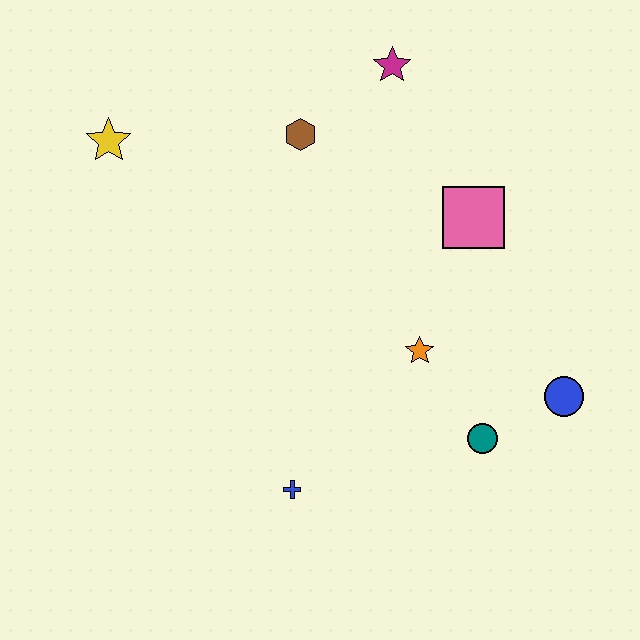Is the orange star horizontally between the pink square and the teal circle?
No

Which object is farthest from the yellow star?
The blue circle is farthest from the yellow star.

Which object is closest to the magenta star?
The brown hexagon is closest to the magenta star.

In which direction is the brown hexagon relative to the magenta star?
The brown hexagon is to the left of the magenta star.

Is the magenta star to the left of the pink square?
Yes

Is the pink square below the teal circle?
No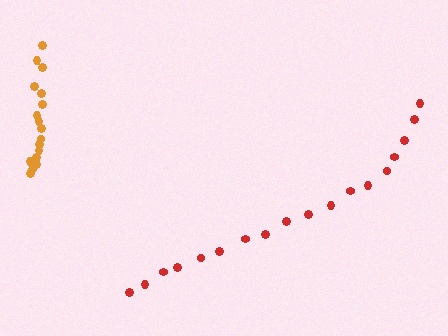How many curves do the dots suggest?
There are 2 distinct paths.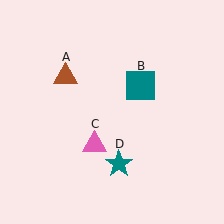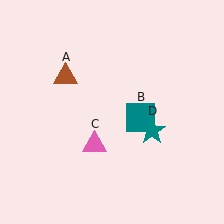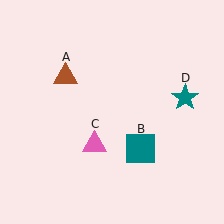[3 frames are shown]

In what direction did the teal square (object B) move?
The teal square (object B) moved down.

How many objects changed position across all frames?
2 objects changed position: teal square (object B), teal star (object D).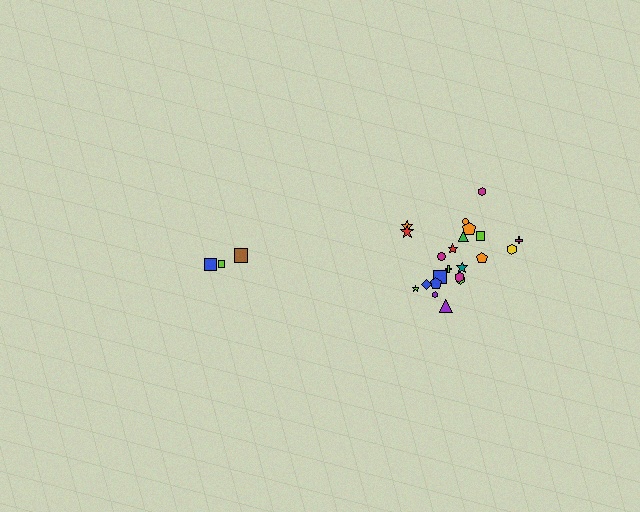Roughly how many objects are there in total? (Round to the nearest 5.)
Roughly 25 objects in total.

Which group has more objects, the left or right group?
The right group.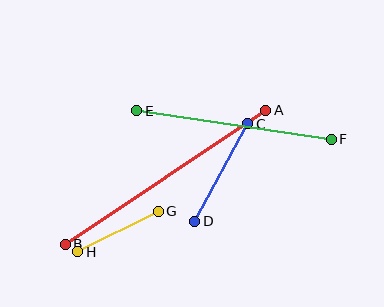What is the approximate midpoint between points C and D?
The midpoint is at approximately (221, 173) pixels.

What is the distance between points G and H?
The distance is approximately 90 pixels.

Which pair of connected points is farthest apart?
Points A and B are farthest apart.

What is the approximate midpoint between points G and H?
The midpoint is at approximately (118, 231) pixels.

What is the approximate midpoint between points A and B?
The midpoint is at approximately (166, 177) pixels.